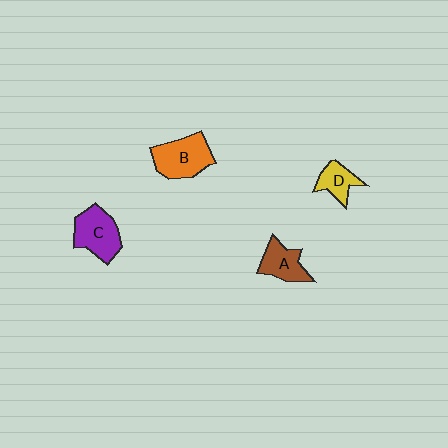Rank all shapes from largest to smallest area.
From largest to smallest: B (orange), C (purple), A (brown), D (yellow).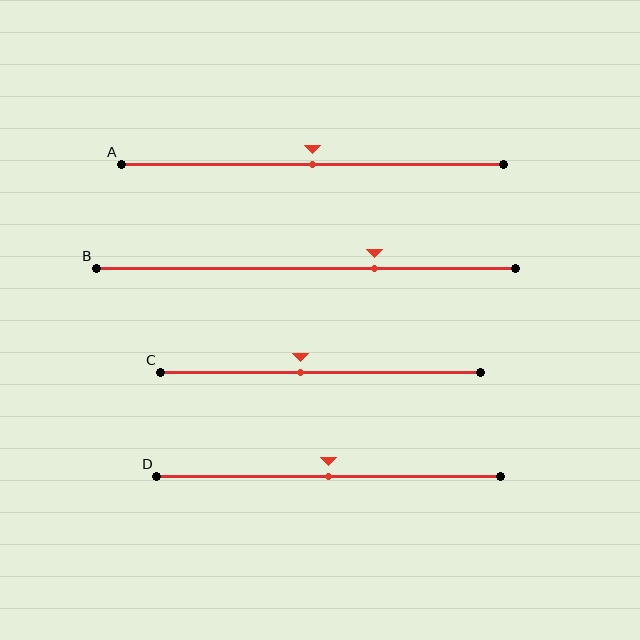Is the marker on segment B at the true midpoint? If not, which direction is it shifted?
No, the marker on segment B is shifted to the right by about 16% of the segment length.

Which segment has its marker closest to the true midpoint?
Segment A has its marker closest to the true midpoint.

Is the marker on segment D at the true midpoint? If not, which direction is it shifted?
Yes, the marker on segment D is at the true midpoint.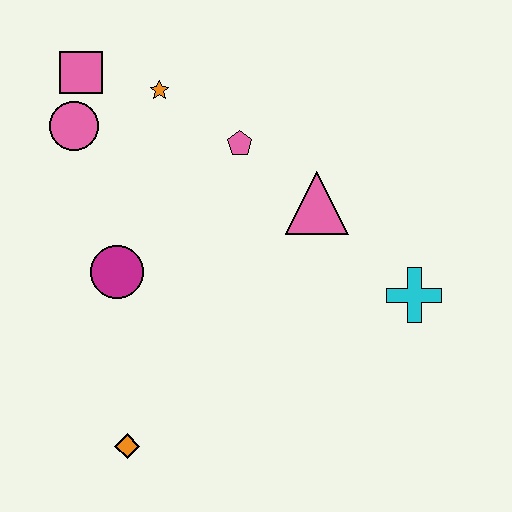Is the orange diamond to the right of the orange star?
No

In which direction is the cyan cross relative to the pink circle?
The cyan cross is to the right of the pink circle.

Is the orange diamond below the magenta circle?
Yes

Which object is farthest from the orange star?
The orange diamond is farthest from the orange star.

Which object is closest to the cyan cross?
The pink triangle is closest to the cyan cross.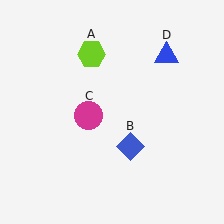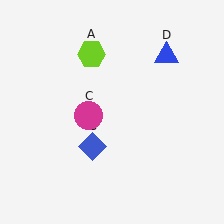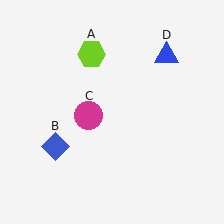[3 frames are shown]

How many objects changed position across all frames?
1 object changed position: blue diamond (object B).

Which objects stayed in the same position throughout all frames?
Lime hexagon (object A) and magenta circle (object C) and blue triangle (object D) remained stationary.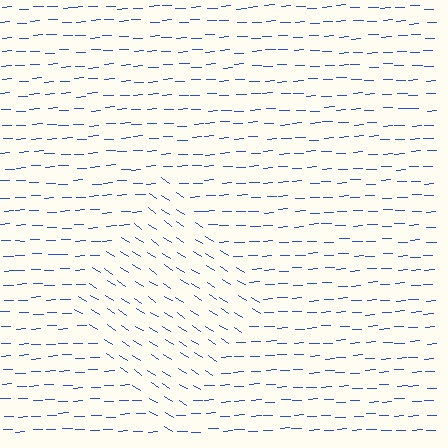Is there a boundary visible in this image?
Yes, there is a texture boundary formed by a change in line orientation.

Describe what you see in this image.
The image is filled with small blue line segments. A diamond region in the image has lines oriented differently from the surrounding lines, creating a visible texture boundary.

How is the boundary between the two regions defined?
The boundary is defined purely by a change in line orientation (approximately 36 degrees difference). All lines are the same color and thickness.